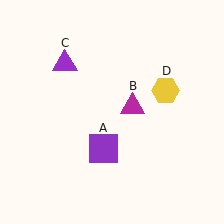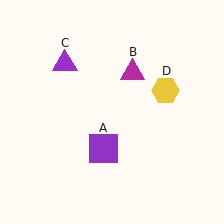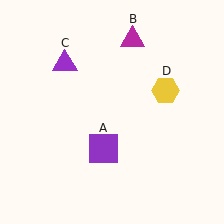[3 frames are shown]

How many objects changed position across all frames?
1 object changed position: magenta triangle (object B).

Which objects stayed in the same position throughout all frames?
Purple square (object A) and purple triangle (object C) and yellow hexagon (object D) remained stationary.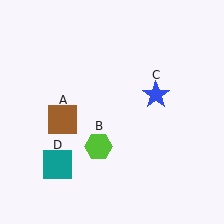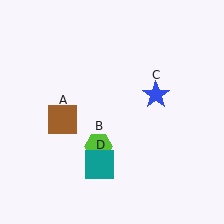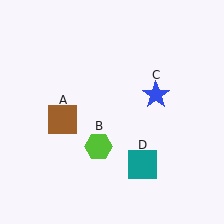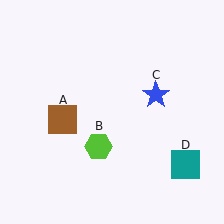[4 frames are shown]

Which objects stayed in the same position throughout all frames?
Brown square (object A) and lime hexagon (object B) and blue star (object C) remained stationary.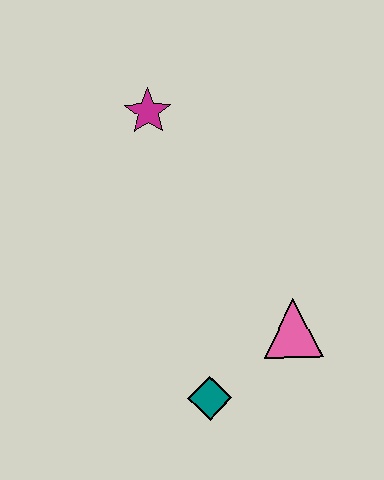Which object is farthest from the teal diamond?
The magenta star is farthest from the teal diamond.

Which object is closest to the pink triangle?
The teal diamond is closest to the pink triangle.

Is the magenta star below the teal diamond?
No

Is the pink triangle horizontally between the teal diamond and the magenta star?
No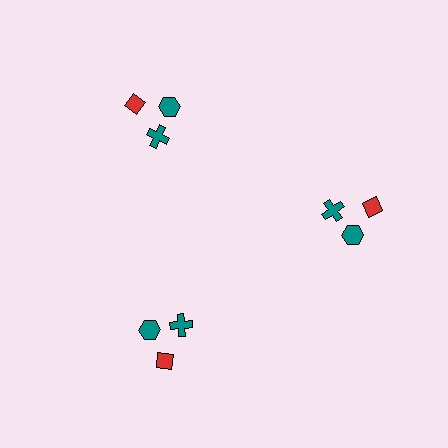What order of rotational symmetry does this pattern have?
This pattern has 3-fold rotational symmetry.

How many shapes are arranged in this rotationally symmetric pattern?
There are 9 shapes, arranged in 3 groups of 3.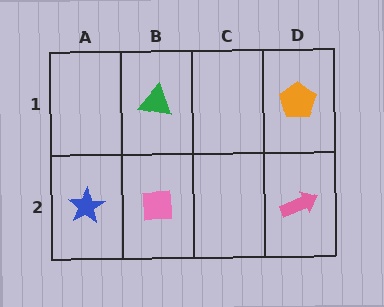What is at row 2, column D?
A pink arrow.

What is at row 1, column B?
A green triangle.